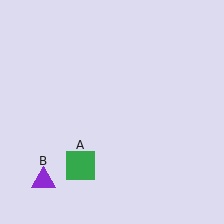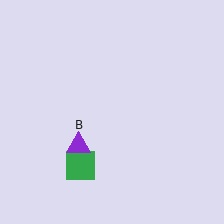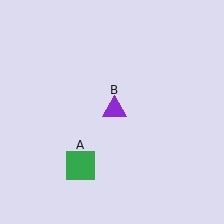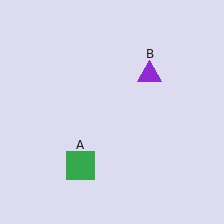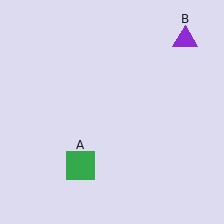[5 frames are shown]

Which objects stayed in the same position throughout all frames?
Green square (object A) remained stationary.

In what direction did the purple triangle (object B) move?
The purple triangle (object B) moved up and to the right.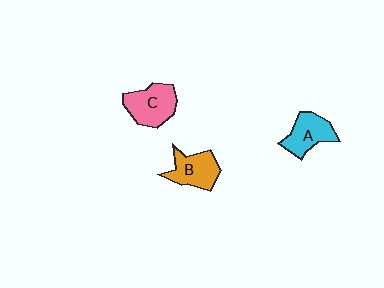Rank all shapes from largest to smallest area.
From largest to smallest: C (pink), B (orange), A (cyan).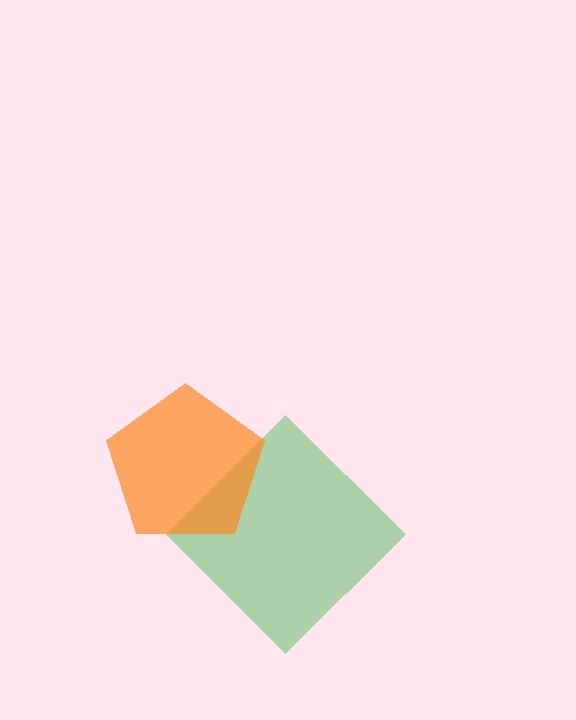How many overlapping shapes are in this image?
There are 2 overlapping shapes in the image.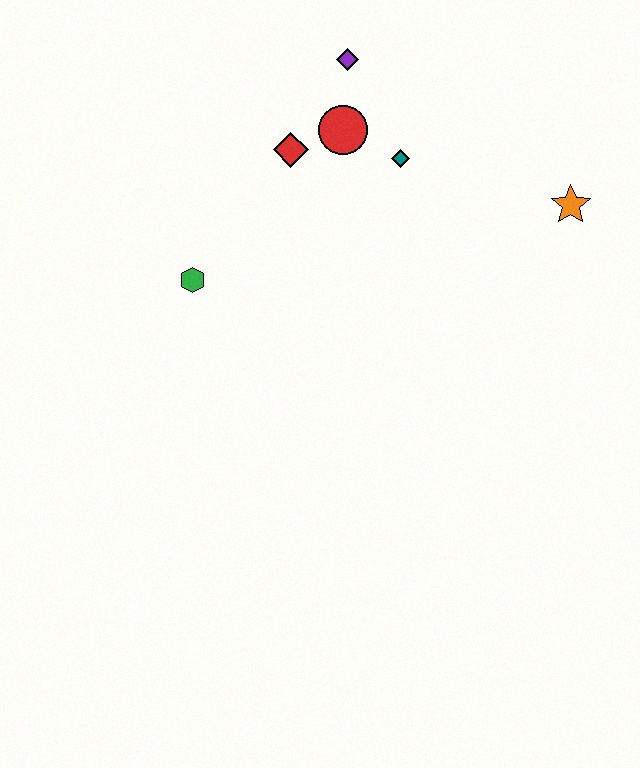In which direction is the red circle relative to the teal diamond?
The red circle is to the left of the teal diamond.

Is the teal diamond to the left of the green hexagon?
No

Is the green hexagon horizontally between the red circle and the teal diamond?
No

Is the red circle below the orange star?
No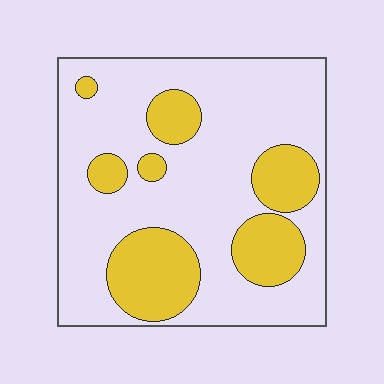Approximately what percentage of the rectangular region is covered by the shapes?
Approximately 25%.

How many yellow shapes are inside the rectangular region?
7.